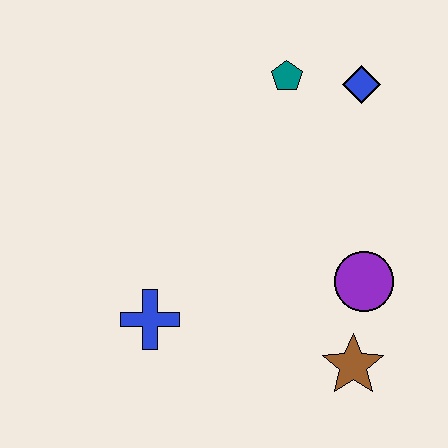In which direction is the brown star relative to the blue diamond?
The brown star is below the blue diamond.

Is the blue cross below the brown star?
No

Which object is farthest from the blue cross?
The blue diamond is farthest from the blue cross.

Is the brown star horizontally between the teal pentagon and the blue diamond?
Yes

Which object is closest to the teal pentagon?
The blue diamond is closest to the teal pentagon.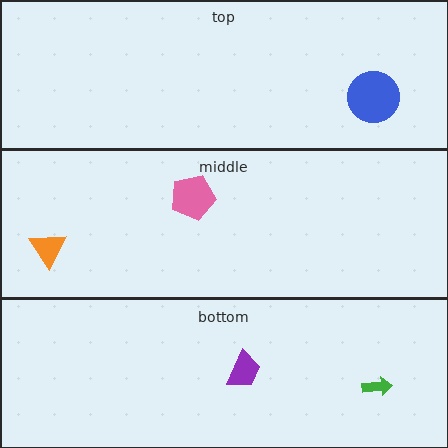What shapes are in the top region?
The blue circle.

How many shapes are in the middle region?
2.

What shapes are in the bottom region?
The green arrow, the purple trapezoid.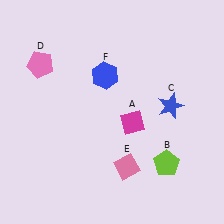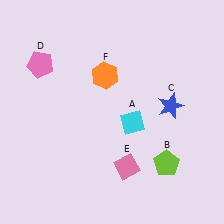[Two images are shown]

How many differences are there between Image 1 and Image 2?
There are 2 differences between the two images.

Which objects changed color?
A changed from magenta to cyan. F changed from blue to orange.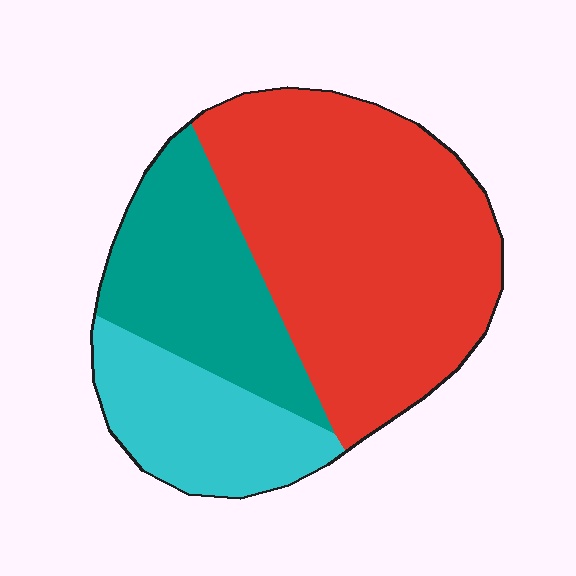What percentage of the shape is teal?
Teal takes up about one quarter (1/4) of the shape.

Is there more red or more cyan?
Red.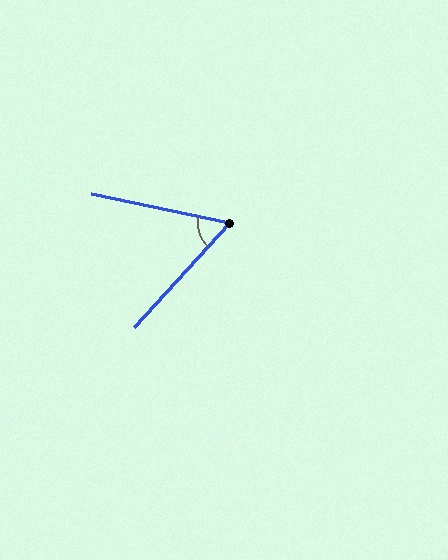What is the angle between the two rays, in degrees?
Approximately 60 degrees.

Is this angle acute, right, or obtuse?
It is acute.